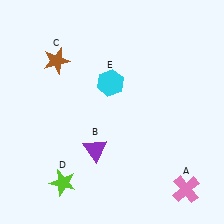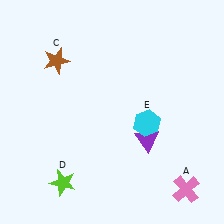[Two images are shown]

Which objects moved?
The objects that moved are: the purple triangle (B), the cyan hexagon (E).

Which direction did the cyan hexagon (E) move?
The cyan hexagon (E) moved down.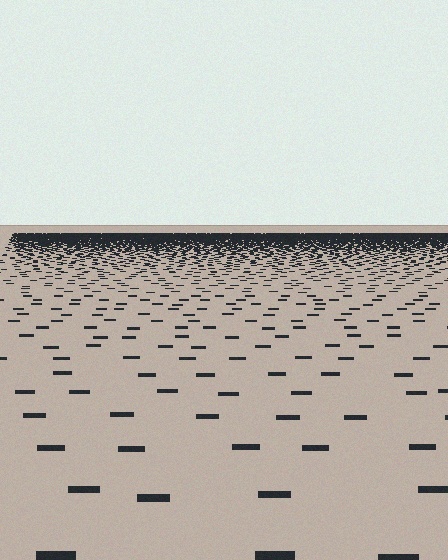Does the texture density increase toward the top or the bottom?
Density increases toward the top.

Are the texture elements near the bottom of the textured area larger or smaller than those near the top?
Larger. Near the bottom, elements are closer to the viewer and appear at a bigger on-screen size.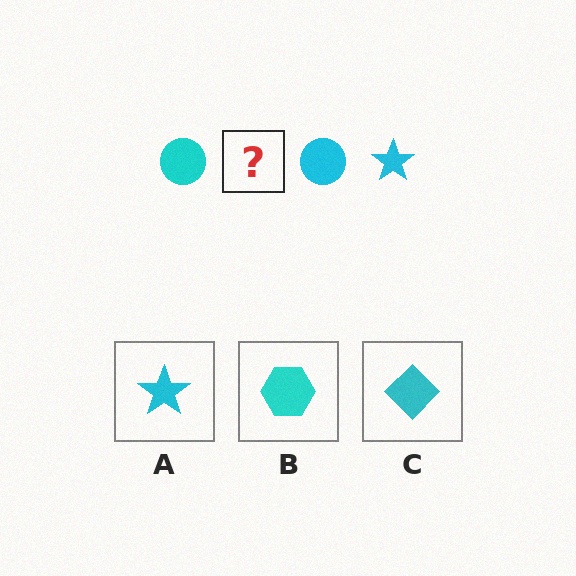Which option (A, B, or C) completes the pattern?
A.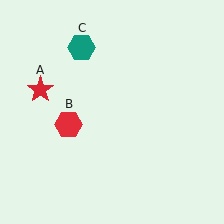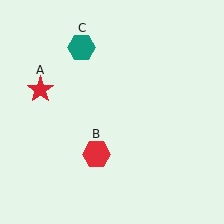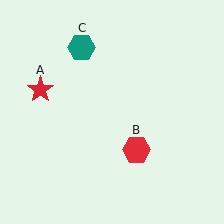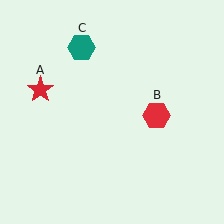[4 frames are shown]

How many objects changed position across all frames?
1 object changed position: red hexagon (object B).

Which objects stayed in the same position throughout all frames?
Red star (object A) and teal hexagon (object C) remained stationary.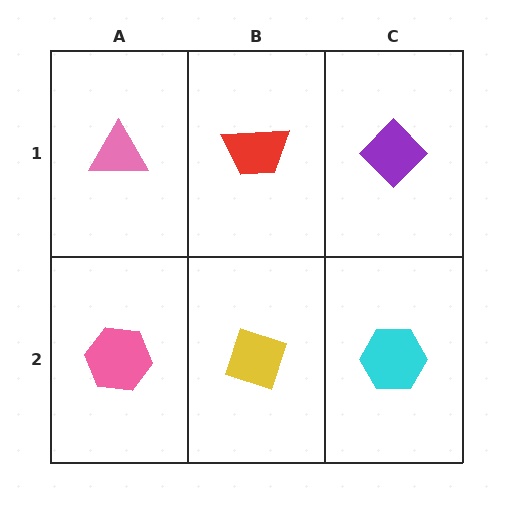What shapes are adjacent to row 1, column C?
A cyan hexagon (row 2, column C), a red trapezoid (row 1, column B).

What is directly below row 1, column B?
A yellow diamond.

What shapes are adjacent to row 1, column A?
A pink hexagon (row 2, column A), a red trapezoid (row 1, column B).